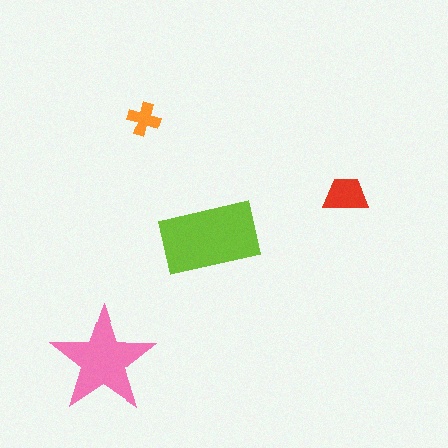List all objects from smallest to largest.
The orange cross, the red trapezoid, the pink star, the lime rectangle.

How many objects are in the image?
There are 4 objects in the image.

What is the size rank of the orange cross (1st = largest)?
4th.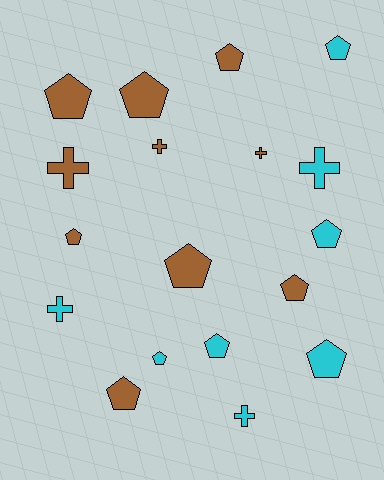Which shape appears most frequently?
Pentagon, with 12 objects.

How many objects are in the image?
There are 18 objects.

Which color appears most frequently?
Brown, with 10 objects.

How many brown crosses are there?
There are 3 brown crosses.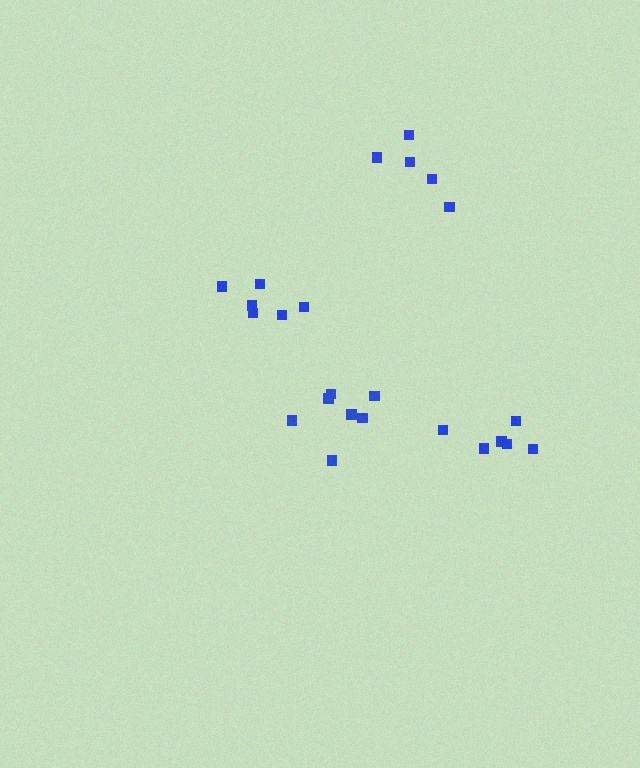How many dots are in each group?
Group 1: 7 dots, Group 2: 6 dots, Group 3: 5 dots, Group 4: 6 dots (24 total).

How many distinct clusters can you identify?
There are 4 distinct clusters.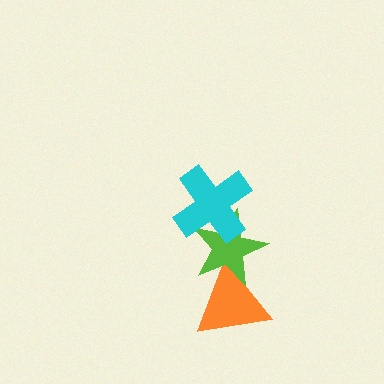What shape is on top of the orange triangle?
The lime star is on top of the orange triangle.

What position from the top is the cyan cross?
The cyan cross is 1st from the top.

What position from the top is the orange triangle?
The orange triangle is 3rd from the top.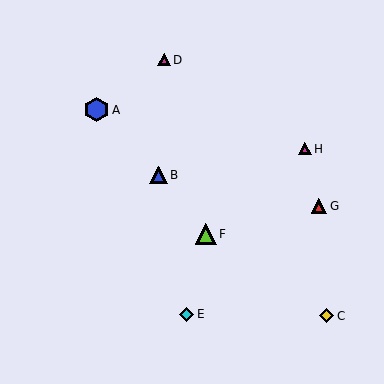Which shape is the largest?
The blue hexagon (labeled A) is the largest.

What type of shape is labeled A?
Shape A is a blue hexagon.